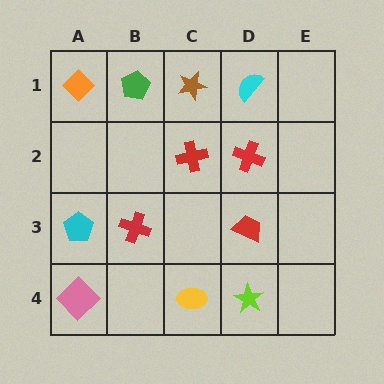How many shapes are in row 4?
3 shapes.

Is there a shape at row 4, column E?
No, that cell is empty.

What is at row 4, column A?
A pink diamond.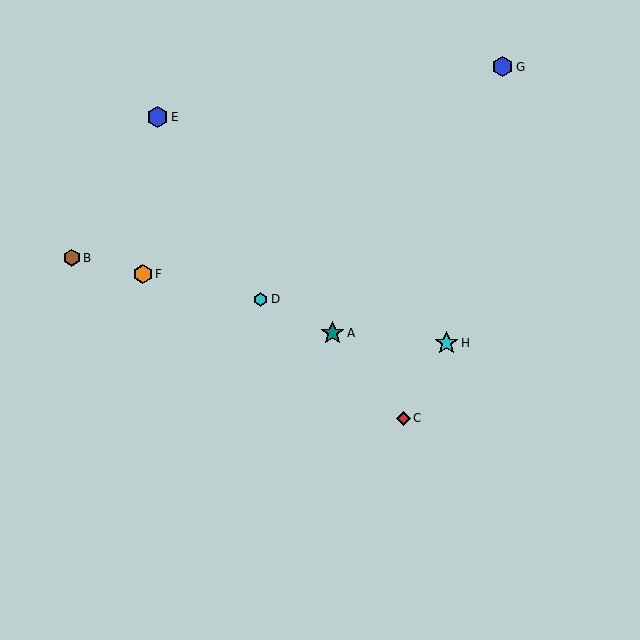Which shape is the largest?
The teal star (labeled A) is the largest.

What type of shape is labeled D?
Shape D is a cyan hexagon.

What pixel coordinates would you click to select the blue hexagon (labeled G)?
Click at (503, 67) to select the blue hexagon G.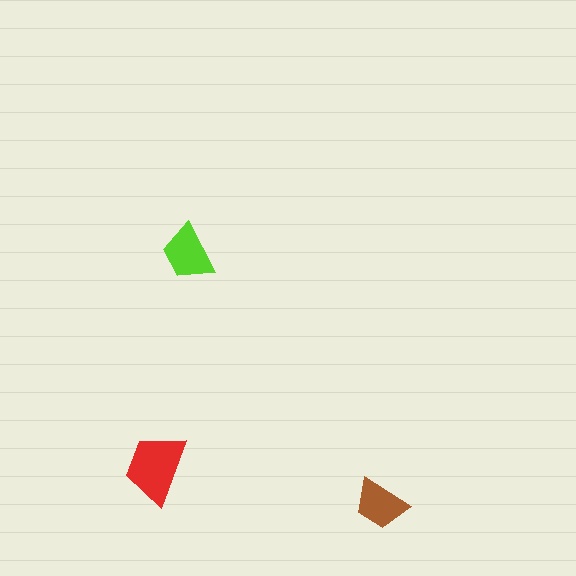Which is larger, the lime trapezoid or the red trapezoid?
The red one.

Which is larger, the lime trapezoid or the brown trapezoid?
The lime one.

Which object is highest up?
The lime trapezoid is topmost.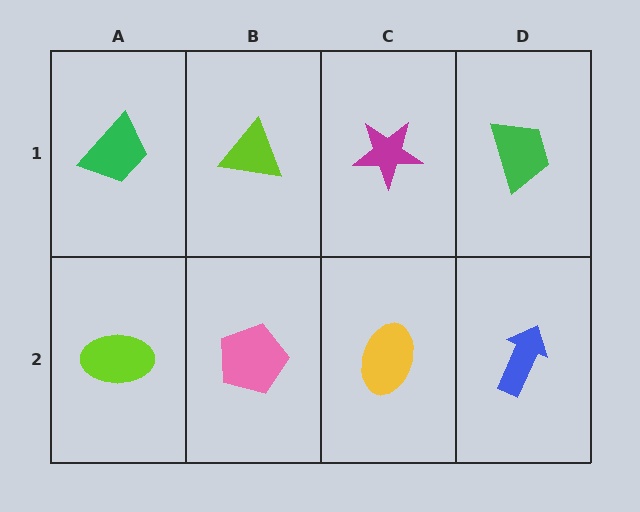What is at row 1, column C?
A magenta star.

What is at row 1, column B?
A lime triangle.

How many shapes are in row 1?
4 shapes.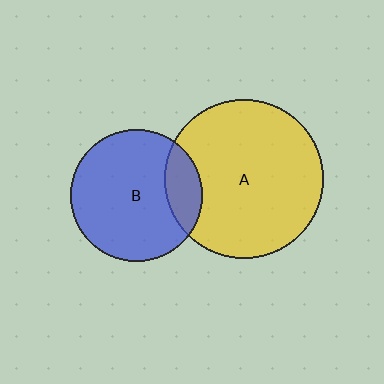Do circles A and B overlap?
Yes.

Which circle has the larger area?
Circle A (yellow).